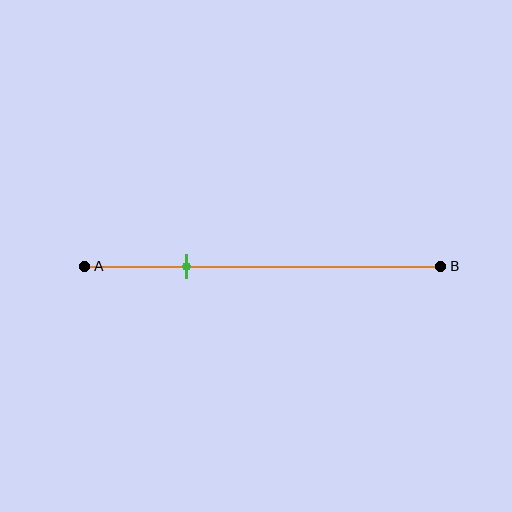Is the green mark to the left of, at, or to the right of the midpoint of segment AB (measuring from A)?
The green mark is to the left of the midpoint of segment AB.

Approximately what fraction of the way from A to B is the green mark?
The green mark is approximately 30% of the way from A to B.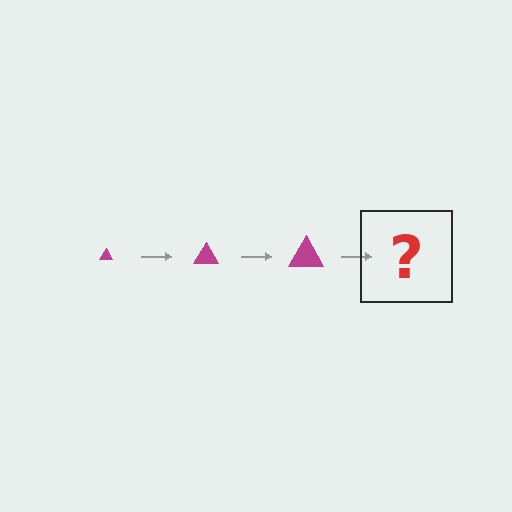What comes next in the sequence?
The next element should be a magenta triangle, larger than the previous one.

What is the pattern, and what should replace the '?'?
The pattern is that the triangle gets progressively larger each step. The '?' should be a magenta triangle, larger than the previous one.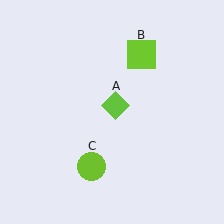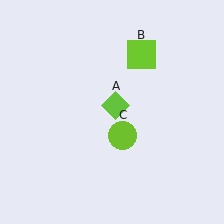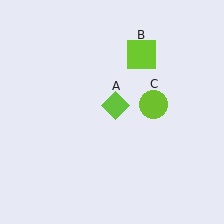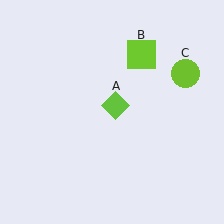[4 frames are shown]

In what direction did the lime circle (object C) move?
The lime circle (object C) moved up and to the right.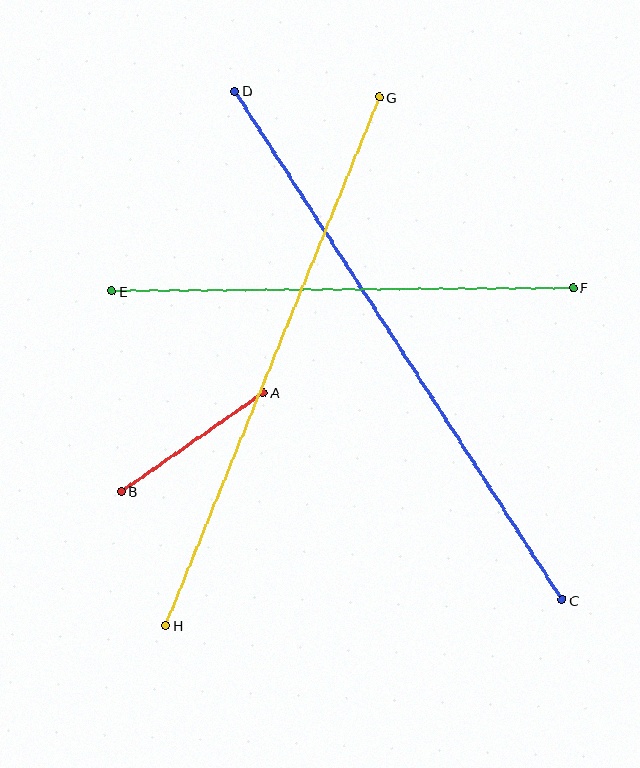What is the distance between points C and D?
The distance is approximately 605 pixels.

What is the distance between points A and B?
The distance is approximately 173 pixels.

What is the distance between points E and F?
The distance is approximately 461 pixels.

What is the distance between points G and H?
The distance is approximately 570 pixels.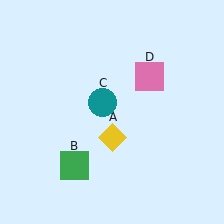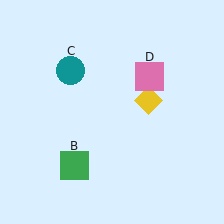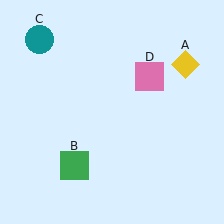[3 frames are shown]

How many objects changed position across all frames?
2 objects changed position: yellow diamond (object A), teal circle (object C).